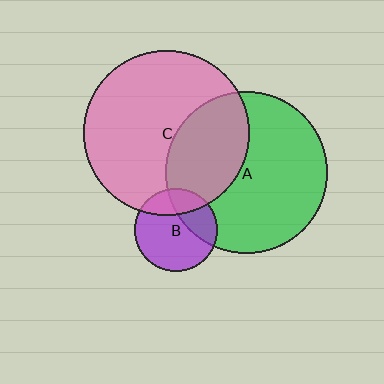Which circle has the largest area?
Circle C (pink).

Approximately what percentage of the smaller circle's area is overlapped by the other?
Approximately 25%.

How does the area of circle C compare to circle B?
Approximately 4.0 times.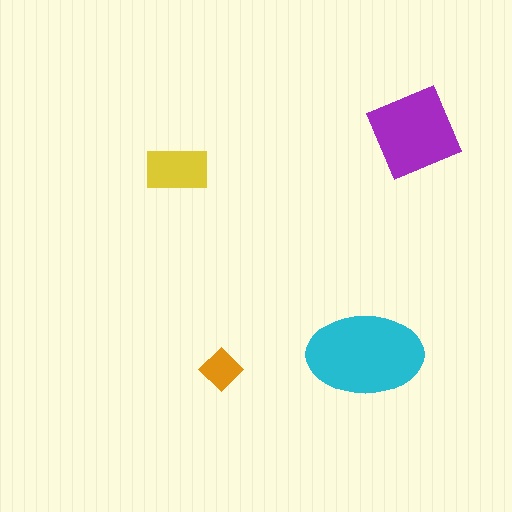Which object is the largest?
The cyan ellipse.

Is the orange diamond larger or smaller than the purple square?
Smaller.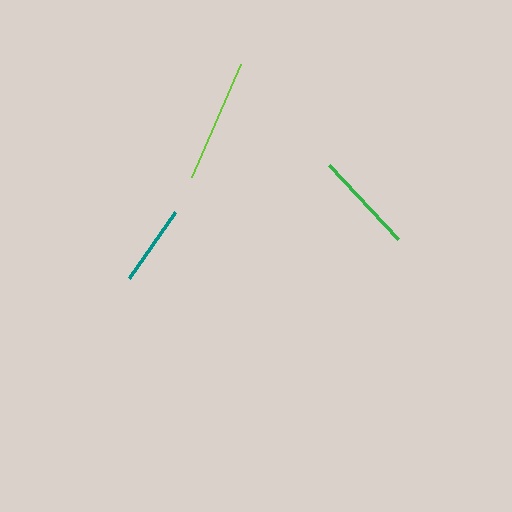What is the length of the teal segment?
The teal segment is approximately 80 pixels long.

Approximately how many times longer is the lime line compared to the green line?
The lime line is approximately 1.2 times the length of the green line.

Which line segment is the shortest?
The teal line is the shortest at approximately 80 pixels.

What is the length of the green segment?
The green segment is approximately 101 pixels long.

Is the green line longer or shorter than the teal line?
The green line is longer than the teal line.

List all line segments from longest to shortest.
From longest to shortest: lime, green, teal.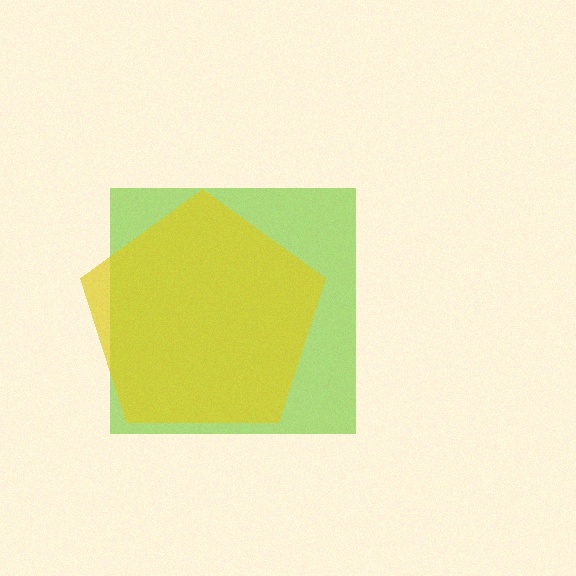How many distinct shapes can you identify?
There are 2 distinct shapes: a lime square, a yellow pentagon.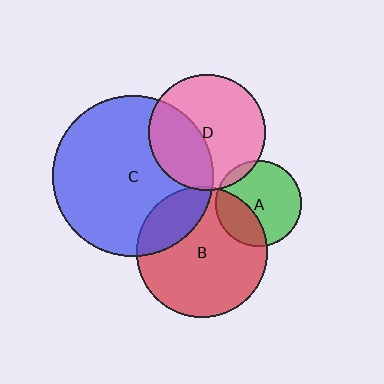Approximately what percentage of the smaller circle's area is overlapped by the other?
Approximately 5%.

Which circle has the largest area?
Circle C (blue).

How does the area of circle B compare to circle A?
Approximately 2.3 times.